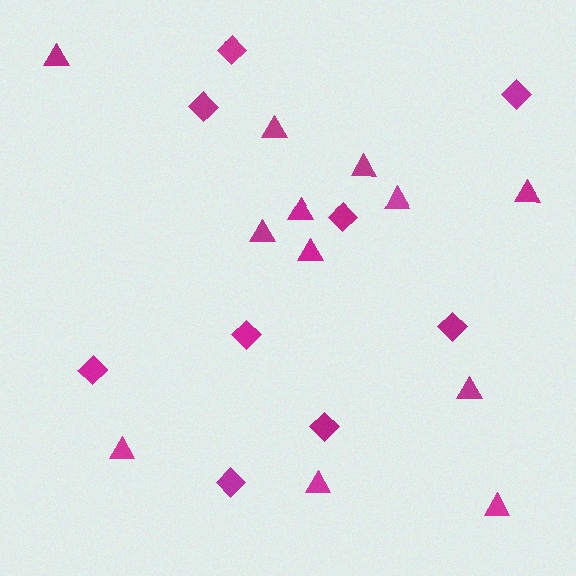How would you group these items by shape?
There are 2 groups: one group of triangles (12) and one group of diamonds (9).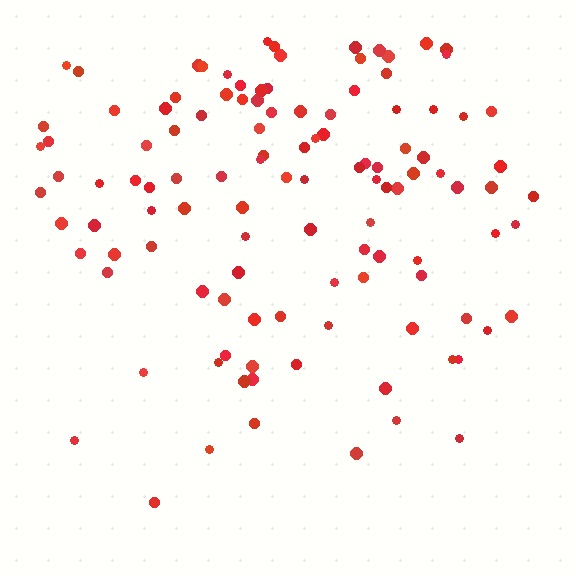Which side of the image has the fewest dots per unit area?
The bottom.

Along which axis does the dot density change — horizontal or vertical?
Vertical.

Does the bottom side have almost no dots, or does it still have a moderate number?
Still a moderate number, just noticeably fewer than the top.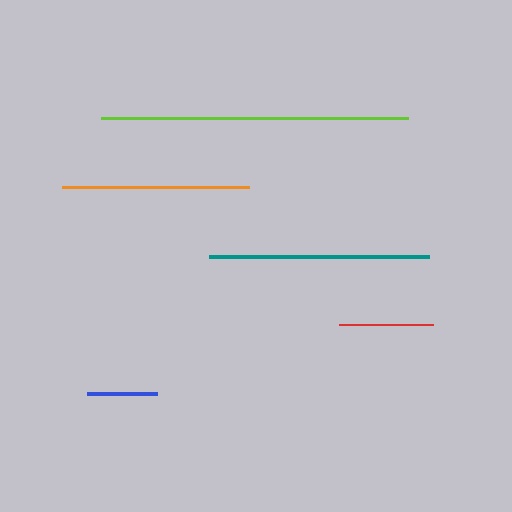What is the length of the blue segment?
The blue segment is approximately 71 pixels long.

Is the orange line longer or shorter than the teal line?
The teal line is longer than the orange line.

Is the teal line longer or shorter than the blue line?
The teal line is longer than the blue line.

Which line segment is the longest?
The lime line is the longest at approximately 307 pixels.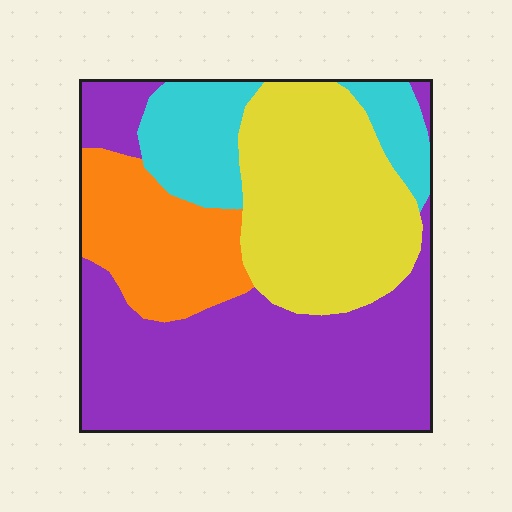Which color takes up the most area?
Purple, at roughly 45%.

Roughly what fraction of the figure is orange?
Orange covers around 15% of the figure.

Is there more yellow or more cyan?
Yellow.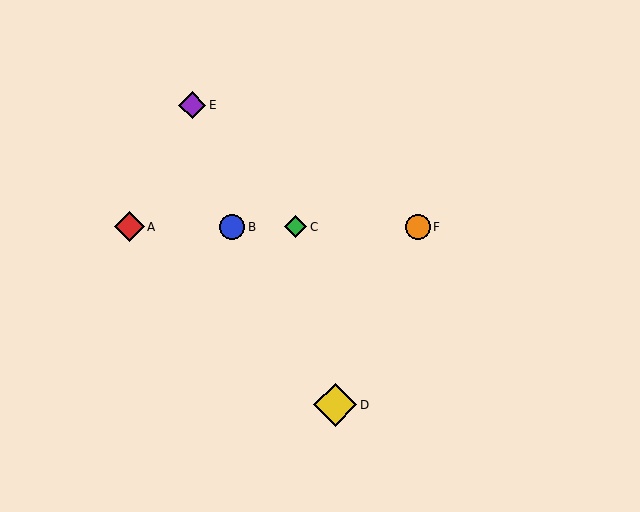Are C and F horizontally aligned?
Yes, both are at y≈227.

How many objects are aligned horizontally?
4 objects (A, B, C, F) are aligned horizontally.